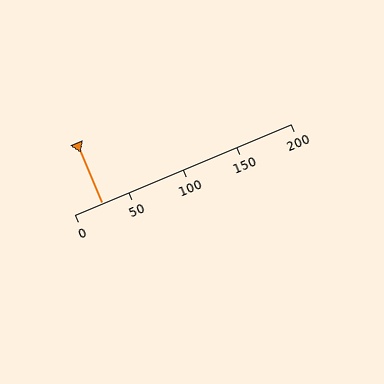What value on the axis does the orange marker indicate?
The marker indicates approximately 25.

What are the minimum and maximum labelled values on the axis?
The axis runs from 0 to 200.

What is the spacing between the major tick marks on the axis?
The major ticks are spaced 50 apart.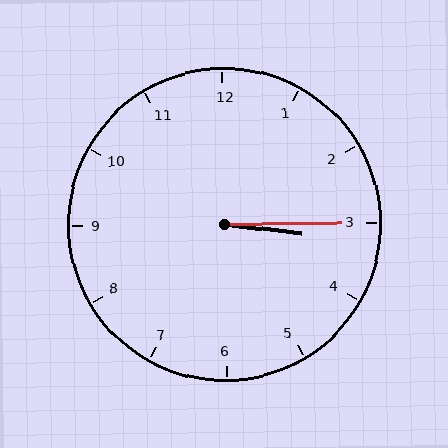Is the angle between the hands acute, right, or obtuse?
It is acute.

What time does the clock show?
3:15.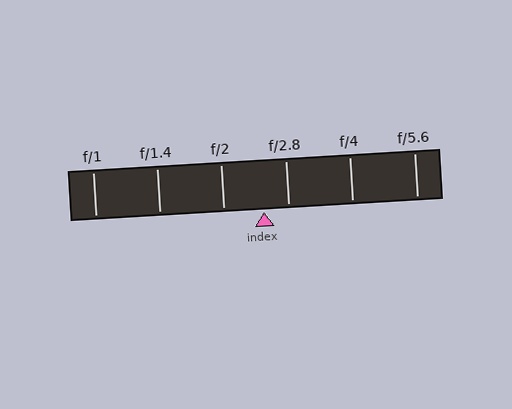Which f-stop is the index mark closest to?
The index mark is closest to f/2.8.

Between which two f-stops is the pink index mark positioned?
The index mark is between f/2 and f/2.8.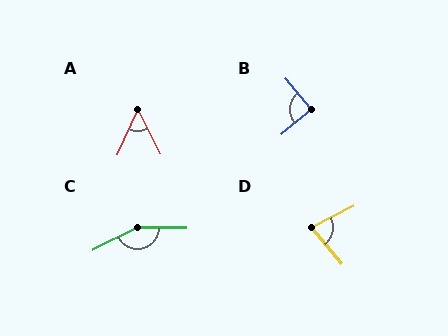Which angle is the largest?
C, at approximately 153 degrees.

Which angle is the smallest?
A, at approximately 51 degrees.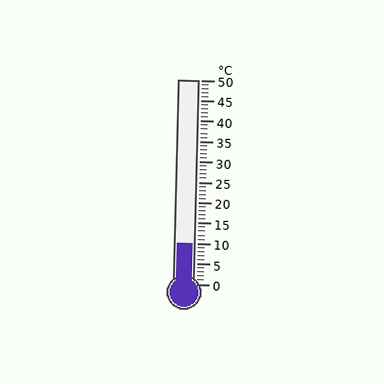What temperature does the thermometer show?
The thermometer shows approximately 10°C.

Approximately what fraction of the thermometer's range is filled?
The thermometer is filled to approximately 20% of its range.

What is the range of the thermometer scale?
The thermometer scale ranges from 0°C to 50°C.